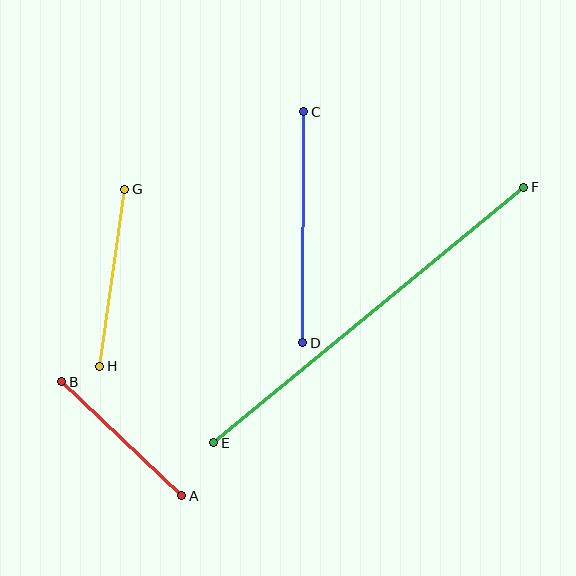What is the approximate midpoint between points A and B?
The midpoint is at approximately (122, 439) pixels.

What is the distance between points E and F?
The distance is approximately 402 pixels.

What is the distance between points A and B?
The distance is approximately 165 pixels.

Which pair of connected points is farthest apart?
Points E and F are farthest apart.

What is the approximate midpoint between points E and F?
The midpoint is at approximately (369, 315) pixels.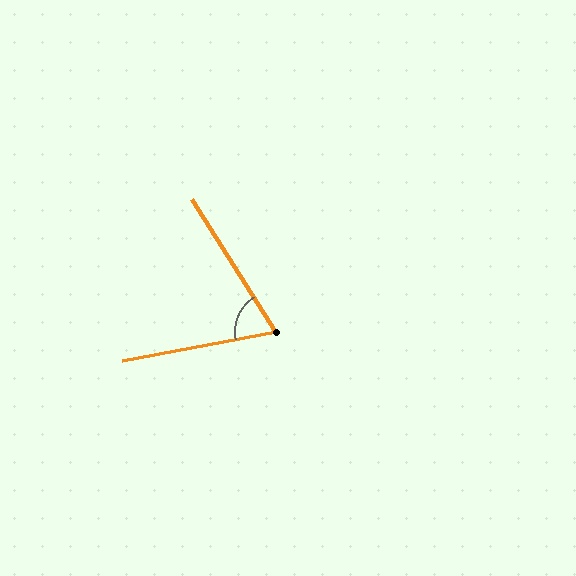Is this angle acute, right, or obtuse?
It is acute.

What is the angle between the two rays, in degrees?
Approximately 69 degrees.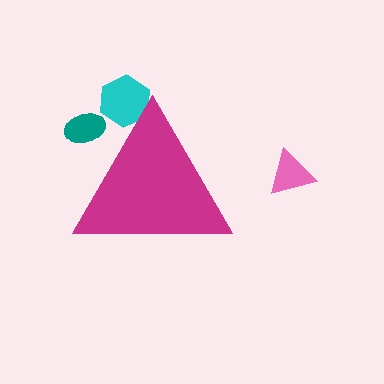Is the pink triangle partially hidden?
No, the pink triangle is fully visible.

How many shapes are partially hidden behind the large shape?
2 shapes are partially hidden.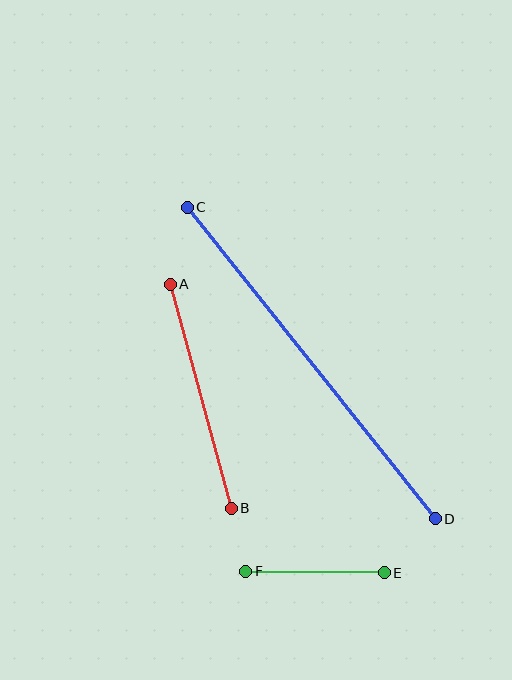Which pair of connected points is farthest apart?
Points C and D are farthest apart.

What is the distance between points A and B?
The distance is approximately 232 pixels.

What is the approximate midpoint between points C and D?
The midpoint is at approximately (311, 363) pixels.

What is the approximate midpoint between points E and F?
The midpoint is at approximately (315, 572) pixels.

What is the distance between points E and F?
The distance is approximately 138 pixels.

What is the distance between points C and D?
The distance is approximately 398 pixels.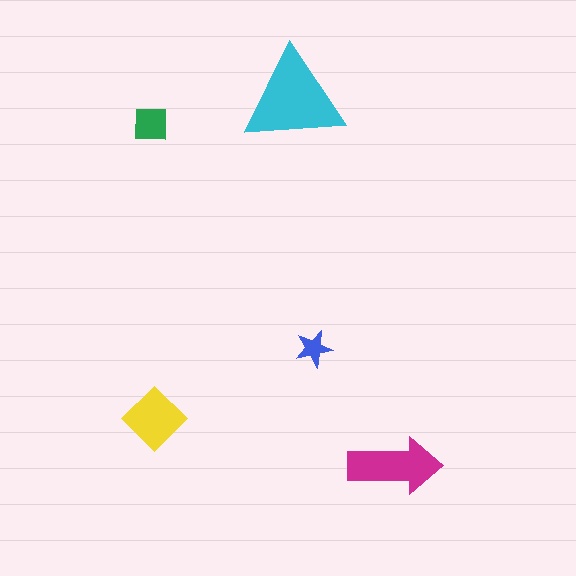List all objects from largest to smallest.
The cyan triangle, the magenta arrow, the yellow diamond, the green square, the blue star.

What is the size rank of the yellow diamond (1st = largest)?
3rd.